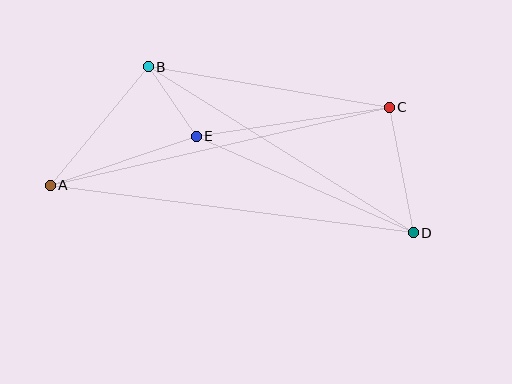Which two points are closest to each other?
Points B and E are closest to each other.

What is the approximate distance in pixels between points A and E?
The distance between A and E is approximately 154 pixels.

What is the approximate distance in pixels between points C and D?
The distance between C and D is approximately 127 pixels.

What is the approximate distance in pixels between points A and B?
The distance between A and B is approximately 154 pixels.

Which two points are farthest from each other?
Points A and D are farthest from each other.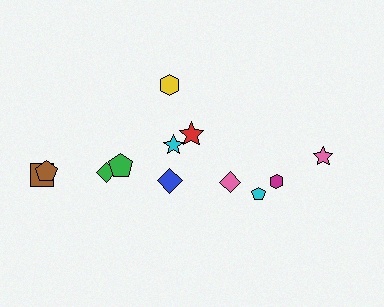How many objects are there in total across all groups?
There are 12 objects.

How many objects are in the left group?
There are 8 objects.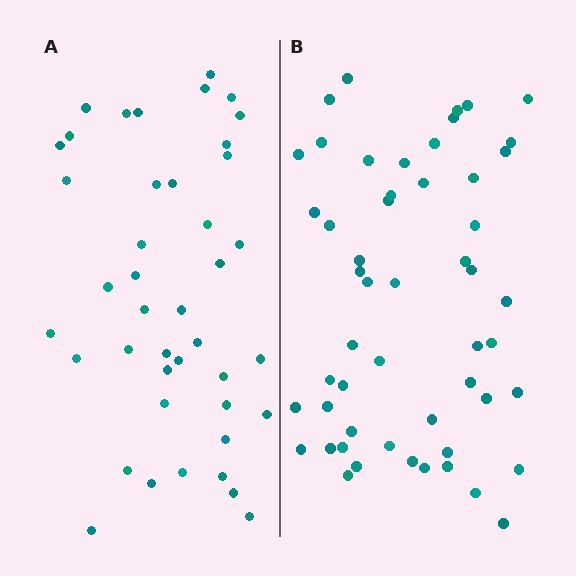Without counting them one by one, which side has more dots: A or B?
Region B (the right region) has more dots.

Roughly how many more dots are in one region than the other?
Region B has roughly 12 or so more dots than region A.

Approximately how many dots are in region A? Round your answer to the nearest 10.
About 40 dots. (The exact count is 42, which rounds to 40.)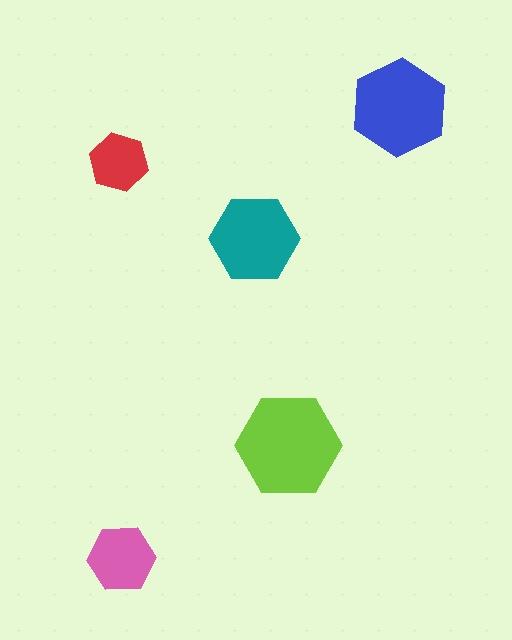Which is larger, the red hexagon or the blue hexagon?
The blue one.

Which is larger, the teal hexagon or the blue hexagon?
The blue one.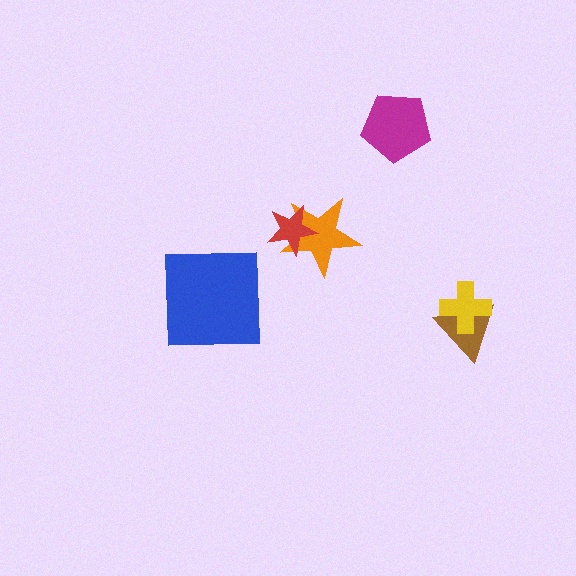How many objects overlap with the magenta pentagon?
0 objects overlap with the magenta pentagon.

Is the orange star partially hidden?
Yes, it is partially covered by another shape.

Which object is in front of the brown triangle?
The yellow cross is in front of the brown triangle.